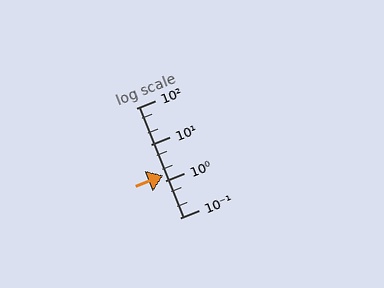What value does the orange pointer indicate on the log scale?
The pointer indicates approximately 1.4.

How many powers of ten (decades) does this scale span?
The scale spans 3 decades, from 0.1 to 100.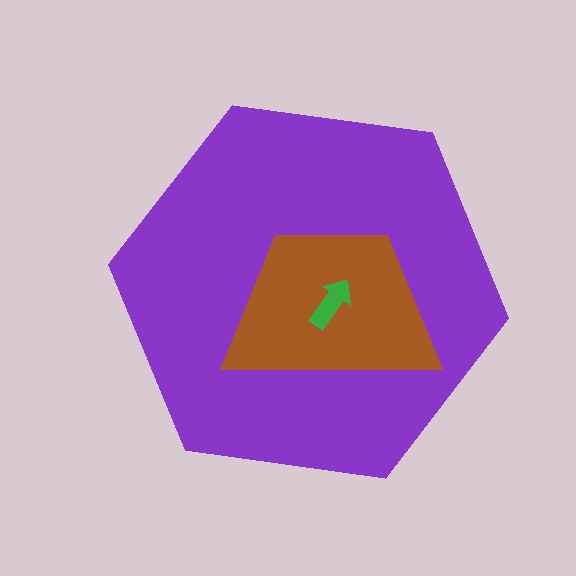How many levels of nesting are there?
3.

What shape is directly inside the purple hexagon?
The brown trapezoid.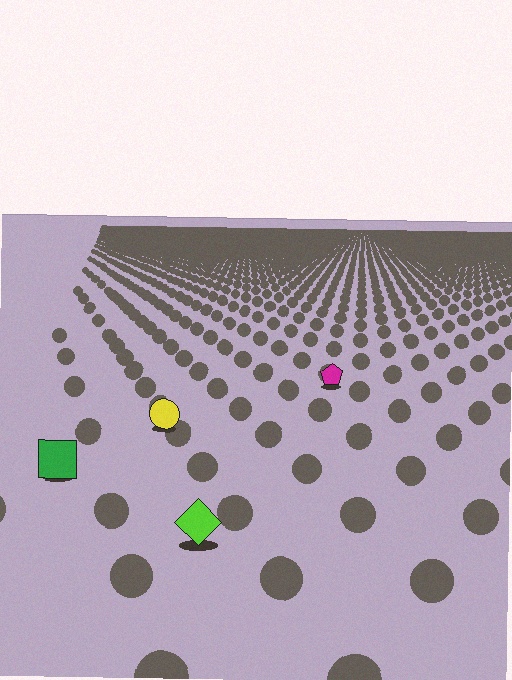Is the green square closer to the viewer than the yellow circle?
Yes. The green square is closer — you can tell from the texture gradient: the ground texture is coarser near it.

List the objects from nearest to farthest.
From nearest to farthest: the lime diamond, the green square, the yellow circle, the magenta pentagon.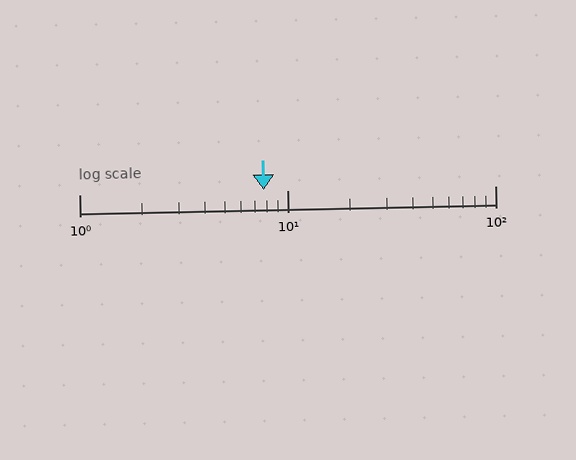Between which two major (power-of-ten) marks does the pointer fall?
The pointer is between 1 and 10.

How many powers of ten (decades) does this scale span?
The scale spans 2 decades, from 1 to 100.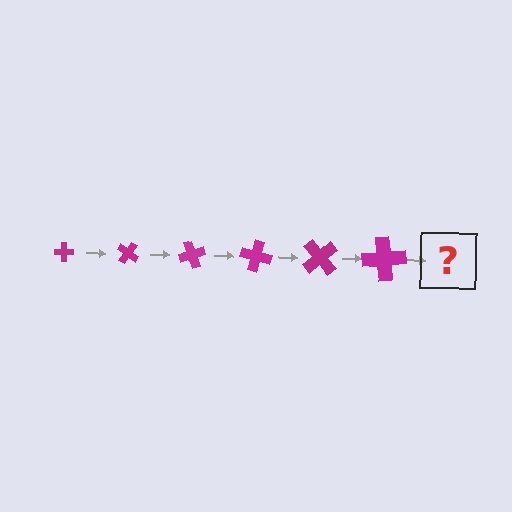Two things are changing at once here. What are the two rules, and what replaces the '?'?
The two rules are that the cross grows larger each step and it rotates 35 degrees each step. The '?' should be a cross, larger than the previous one and rotated 210 degrees from the start.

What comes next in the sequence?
The next element should be a cross, larger than the previous one and rotated 210 degrees from the start.